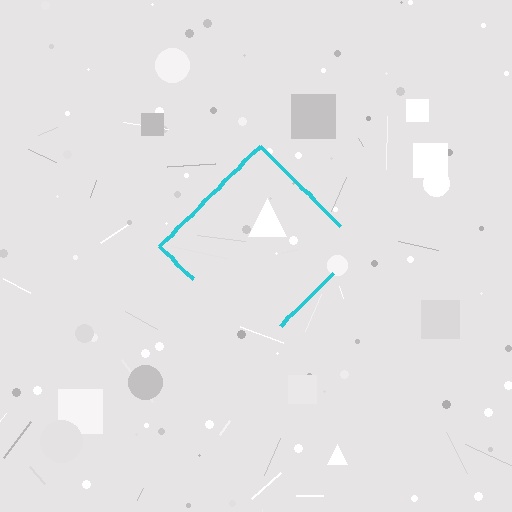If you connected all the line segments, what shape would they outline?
They would outline a diamond.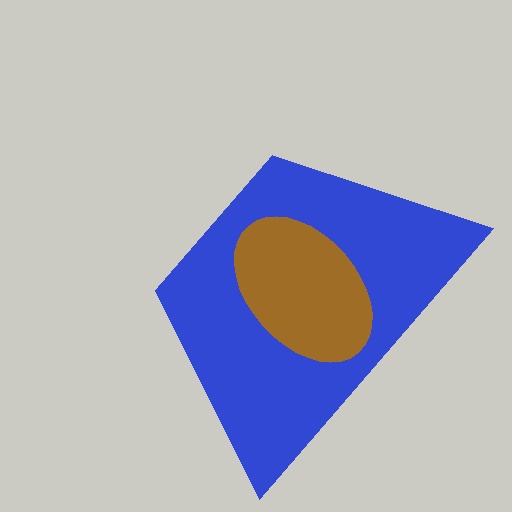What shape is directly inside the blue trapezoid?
The brown ellipse.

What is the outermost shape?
The blue trapezoid.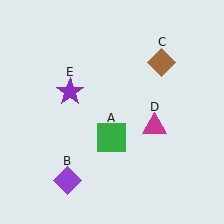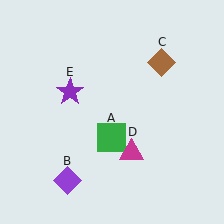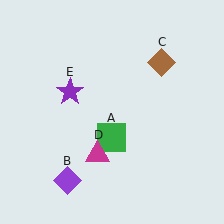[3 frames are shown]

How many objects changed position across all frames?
1 object changed position: magenta triangle (object D).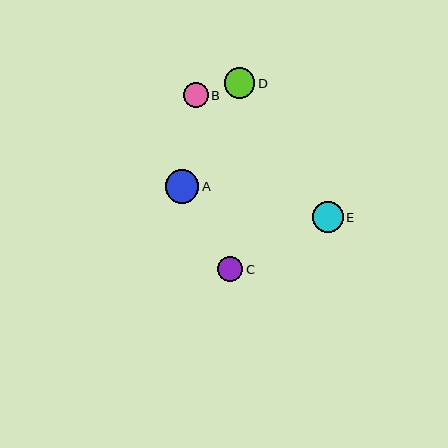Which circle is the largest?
Circle A is the largest with a size of approximately 33 pixels.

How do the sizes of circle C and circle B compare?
Circle C and circle B are approximately the same size.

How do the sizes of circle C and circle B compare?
Circle C and circle B are approximately the same size.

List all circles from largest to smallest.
From largest to smallest: A, D, E, C, B.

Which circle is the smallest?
Circle B is the smallest with a size of approximately 25 pixels.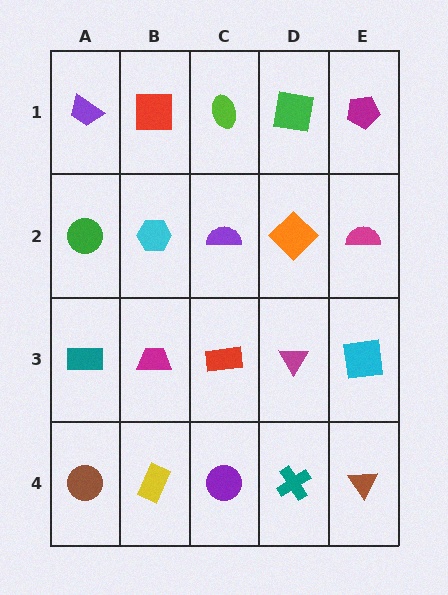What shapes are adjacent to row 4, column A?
A teal rectangle (row 3, column A), a yellow rectangle (row 4, column B).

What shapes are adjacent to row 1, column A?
A green circle (row 2, column A), a red square (row 1, column B).